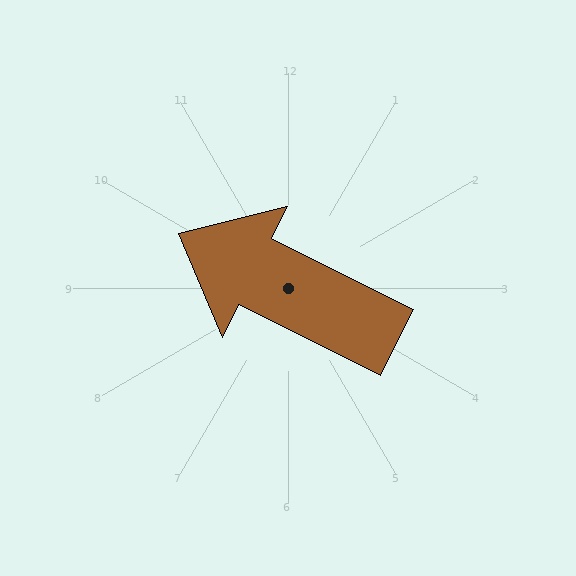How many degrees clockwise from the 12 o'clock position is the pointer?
Approximately 296 degrees.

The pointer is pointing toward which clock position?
Roughly 10 o'clock.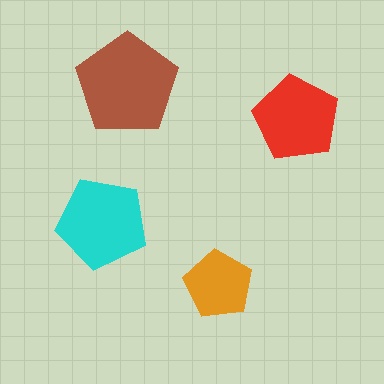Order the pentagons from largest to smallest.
the brown one, the cyan one, the red one, the orange one.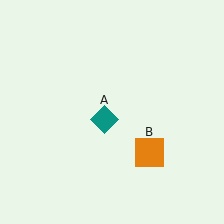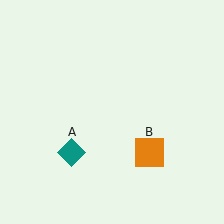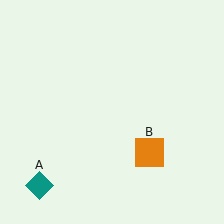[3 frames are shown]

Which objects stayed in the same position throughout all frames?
Orange square (object B) remained stationary.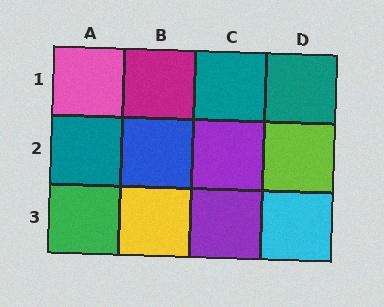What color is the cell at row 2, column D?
Lime.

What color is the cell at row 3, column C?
Purple.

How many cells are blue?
1 cell is blue.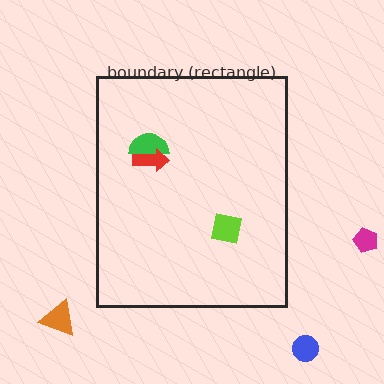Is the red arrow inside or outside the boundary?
Inside.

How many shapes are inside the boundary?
3 inside, 3 outside.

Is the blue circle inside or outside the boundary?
Outside.